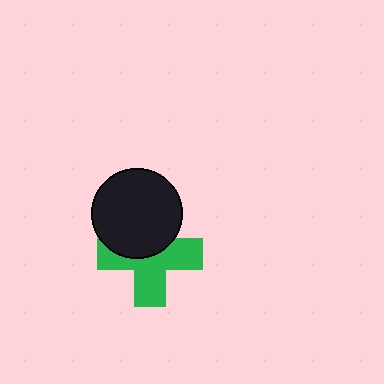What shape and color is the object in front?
The object in front is a black circle.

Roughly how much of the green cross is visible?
About half of it is visible (roughly 59%).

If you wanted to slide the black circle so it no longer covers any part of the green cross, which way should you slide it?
Slide it up — that is the most direct way to separate the two shapes.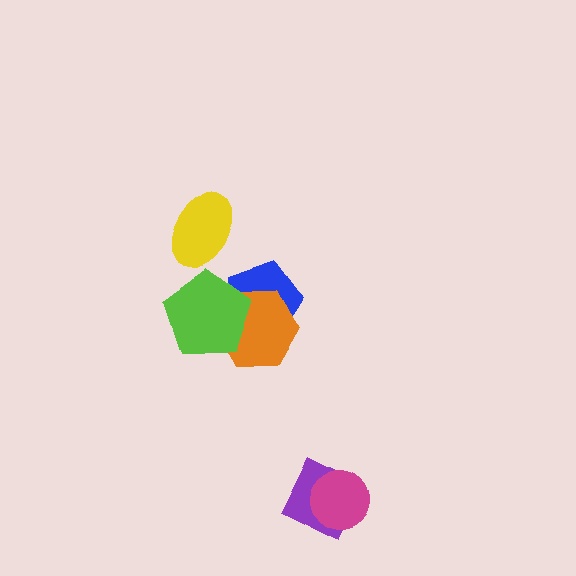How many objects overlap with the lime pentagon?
2 objects overlap with the lime pentagon.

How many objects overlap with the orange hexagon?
2 objects overlap with the orange hexagon.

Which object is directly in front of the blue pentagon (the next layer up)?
The orange hexagon is directly in front of the blue pentagon.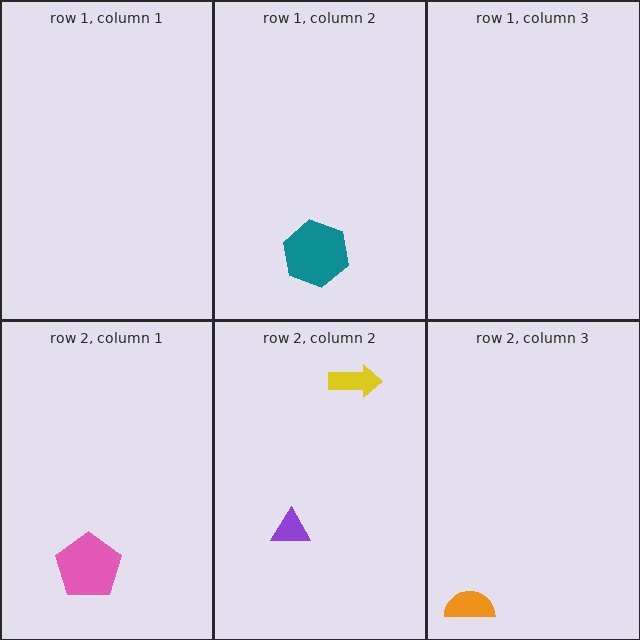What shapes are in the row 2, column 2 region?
The purple triangle, the yellow arrow.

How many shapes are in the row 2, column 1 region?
1.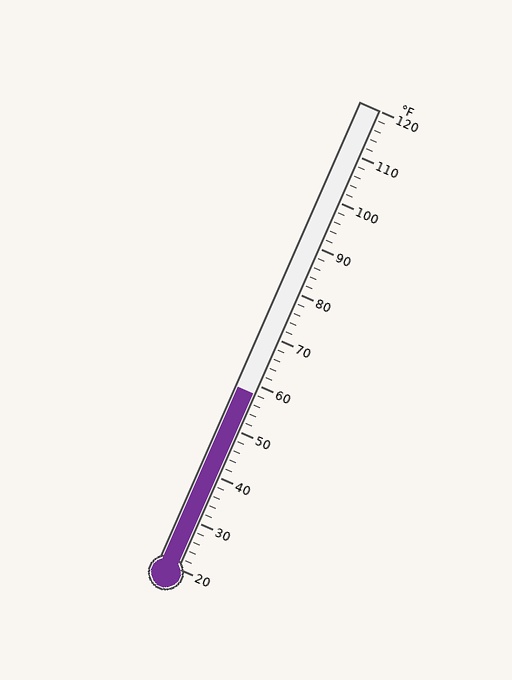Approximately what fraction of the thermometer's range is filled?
The thermometer is filled to approximately 40% of its range.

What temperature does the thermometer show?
The thermometer shows approximately 58°F.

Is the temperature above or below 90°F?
The temperature is below 90°F.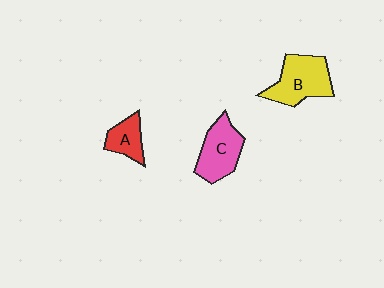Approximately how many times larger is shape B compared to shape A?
Approximately 1.9 times.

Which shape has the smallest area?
Shape A (red).